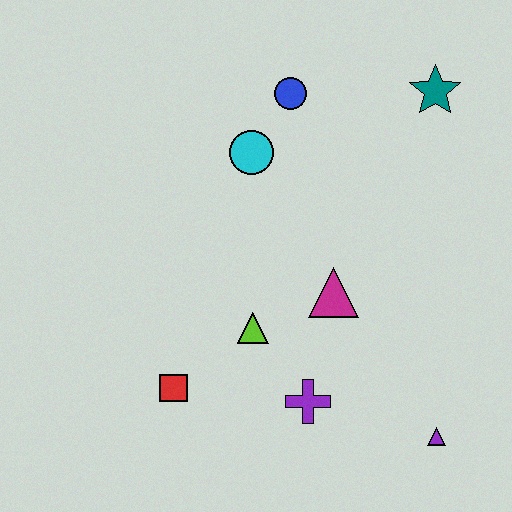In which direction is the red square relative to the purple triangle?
The red square is to the left of the purple triangle.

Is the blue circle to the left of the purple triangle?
Yes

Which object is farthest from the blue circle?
The purple triangle is farthest from the blue circle.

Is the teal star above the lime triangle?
Yes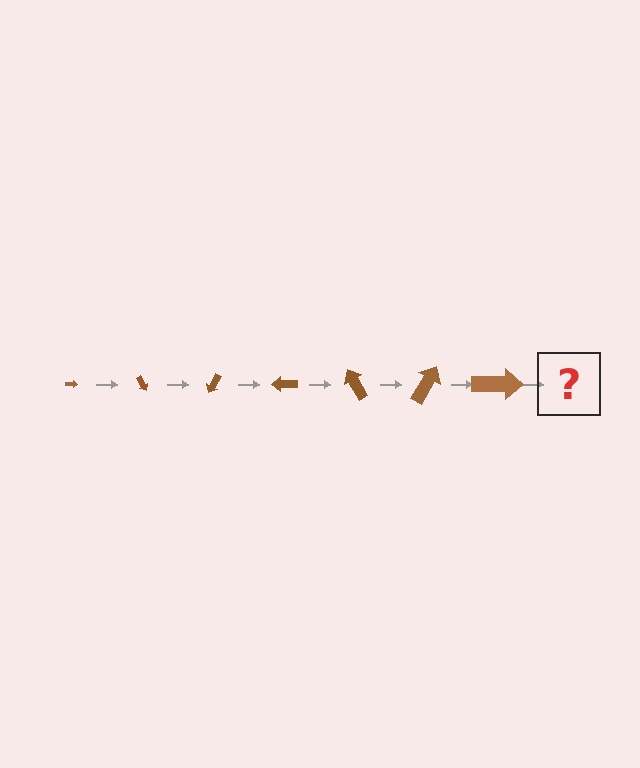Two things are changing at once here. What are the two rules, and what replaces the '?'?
The two rules are that the arrow grows larger each step and it rotates 60 degrees each step. The '?' should be an arrow, larger than the previous one and rotated 420 degrees from the start.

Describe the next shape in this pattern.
It should be an arrow, larger than the previous one and rotated 420 degrees from the start.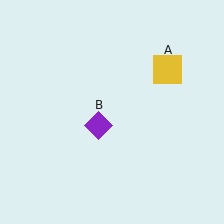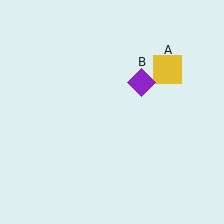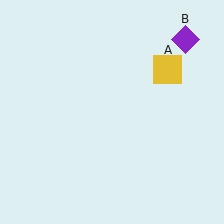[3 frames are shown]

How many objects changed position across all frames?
1 object changed position: purple diamond (object B).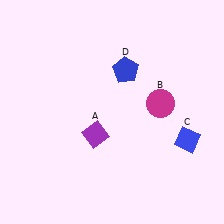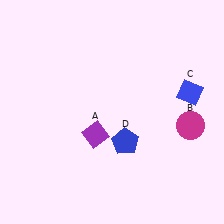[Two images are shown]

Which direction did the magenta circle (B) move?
The magenta circle (B) moved right.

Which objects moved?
The objects that moved are: the magenta circle (B), the blue diamond (C), the blue pentagon (D).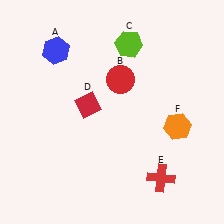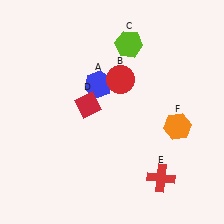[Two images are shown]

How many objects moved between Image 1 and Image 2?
1 object moved between the two images.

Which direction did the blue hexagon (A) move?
The blue hexagon (A) moved right.